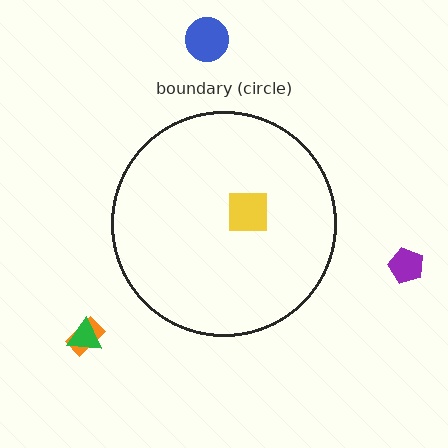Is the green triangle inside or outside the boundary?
Outside.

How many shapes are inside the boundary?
1 inside, 4 outside.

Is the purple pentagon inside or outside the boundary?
Outside.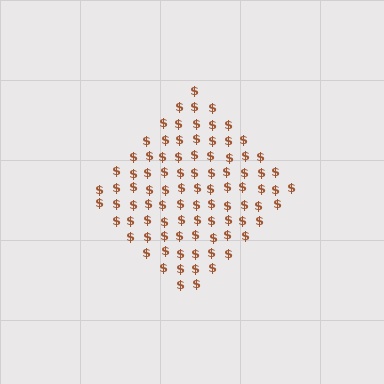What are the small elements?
The small elements are dollar signs.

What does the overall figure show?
The overall figure shows a diamond.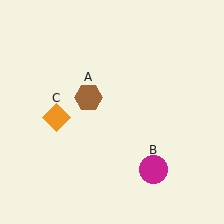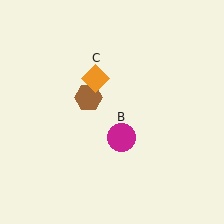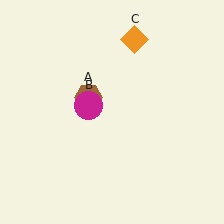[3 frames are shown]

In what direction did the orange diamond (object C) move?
The orange diamond (object C) moved up and to the right.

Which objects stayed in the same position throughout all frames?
Brown hexagon (object A) remained stationary.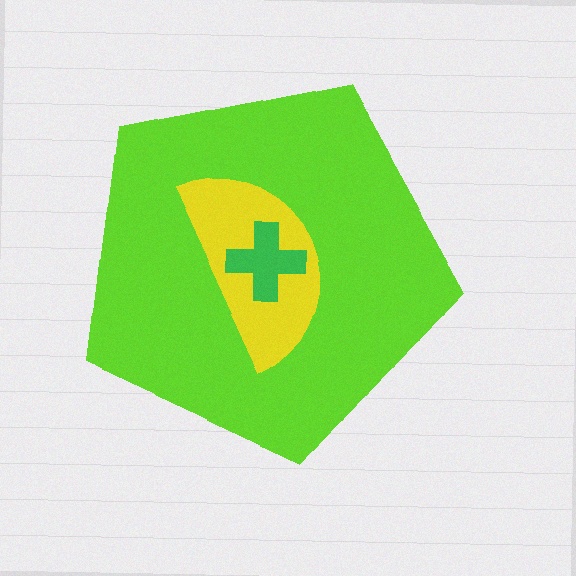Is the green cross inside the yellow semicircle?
Yes.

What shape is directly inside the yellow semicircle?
The green cross.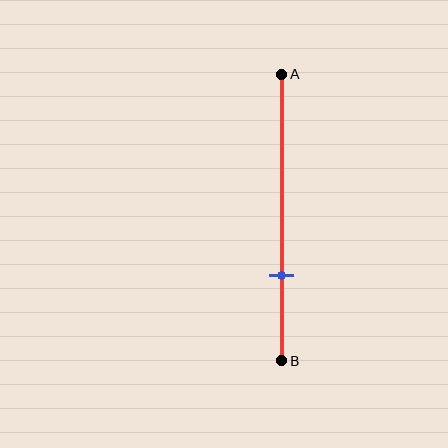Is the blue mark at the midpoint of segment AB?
No, the mark is at about 70% from A, not at the 50% midpoint.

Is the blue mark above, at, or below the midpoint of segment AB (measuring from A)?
The blue mark is below the midpoint of segment AB.